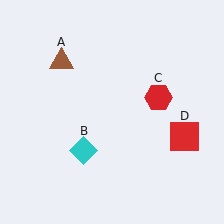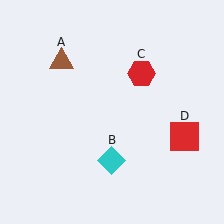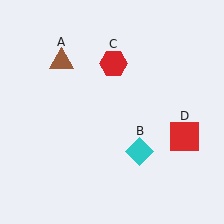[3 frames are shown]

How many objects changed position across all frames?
2 objects changed position: cyan diamond (object B), red hexagon (object C).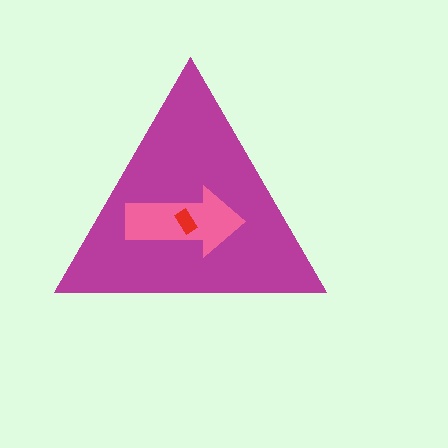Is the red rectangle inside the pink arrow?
Yes.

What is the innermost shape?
The red rectangle.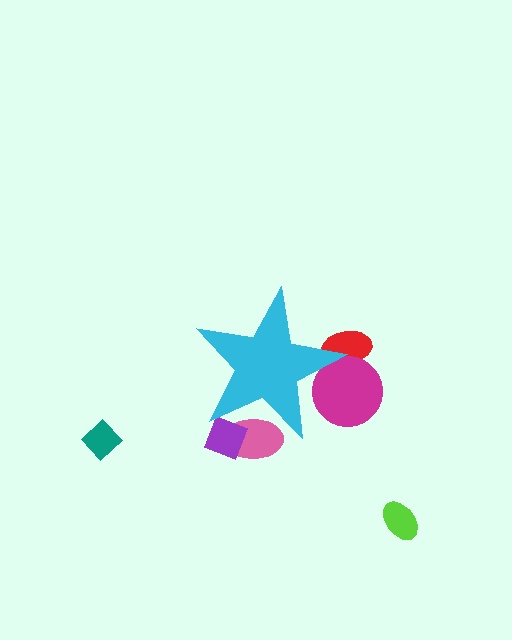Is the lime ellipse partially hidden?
No, the lime ellipse is fully visible.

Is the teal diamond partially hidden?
No, the teal diamond is fully visible.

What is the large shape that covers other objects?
A cyan star.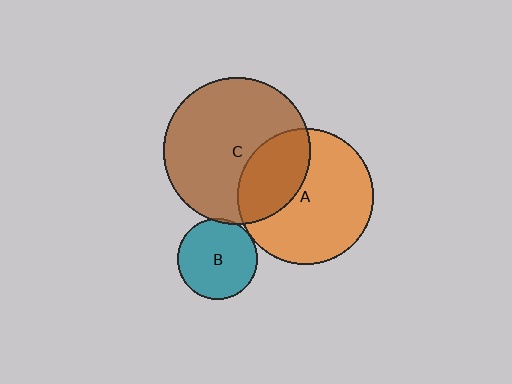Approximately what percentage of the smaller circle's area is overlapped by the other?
Approximately 5%.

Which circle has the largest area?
Circle C (brown).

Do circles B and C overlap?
Yes.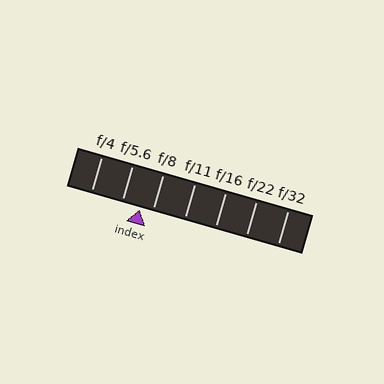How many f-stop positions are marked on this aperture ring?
There are 7 f-stop positions marked.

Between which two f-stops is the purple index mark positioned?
The index mark is between f/5.6 and f/8.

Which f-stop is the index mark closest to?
The index mark is closest to f/8.